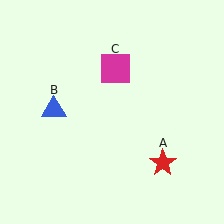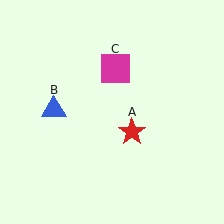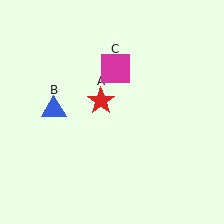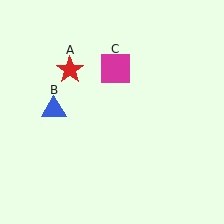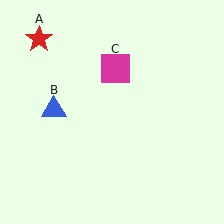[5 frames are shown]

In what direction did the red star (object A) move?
The red star (object A) moved up and to the left.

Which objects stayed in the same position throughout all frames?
Blue triangle (object B) and magenta square (object C) remained stationary.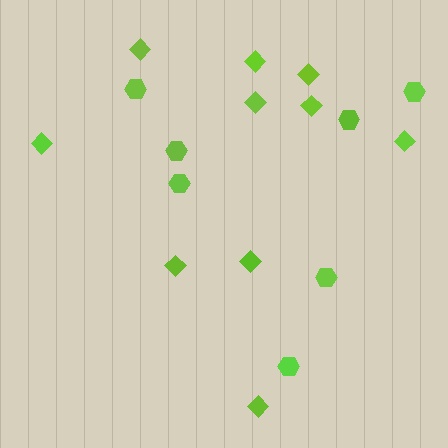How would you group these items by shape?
There are 2 groups: one group of hexagons (7) and one group of diamonds (10).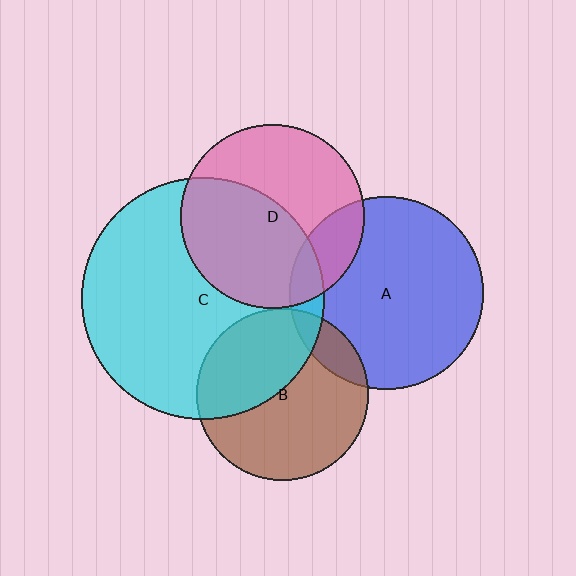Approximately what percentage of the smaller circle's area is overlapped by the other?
Approximately 10%.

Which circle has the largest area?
Circle C (cyan).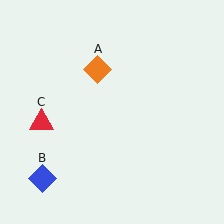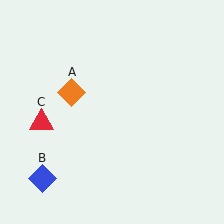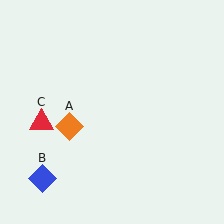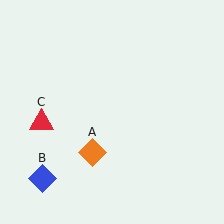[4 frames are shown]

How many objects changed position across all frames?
1 object changed position: orange diamond (object A).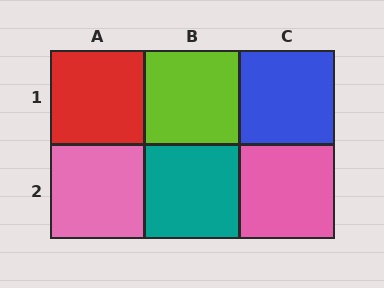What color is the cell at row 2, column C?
Pink.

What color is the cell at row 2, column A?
Pink.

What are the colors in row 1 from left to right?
Red, lime, blue.